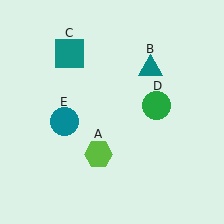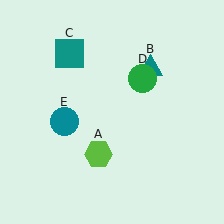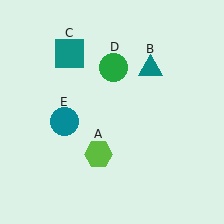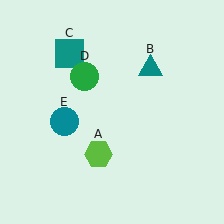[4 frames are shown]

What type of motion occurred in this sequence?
The green circle (object D) rotated counterclockwise around the center of the scene.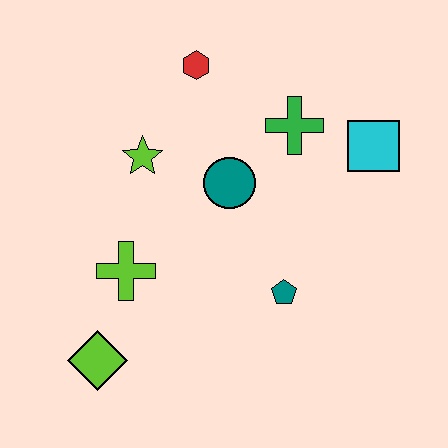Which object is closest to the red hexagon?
The lime star is closest to the red hexagon.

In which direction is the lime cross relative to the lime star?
The lime cross is below the lime star.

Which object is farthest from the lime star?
The cyan square is farthest from the lime star.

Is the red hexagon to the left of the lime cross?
No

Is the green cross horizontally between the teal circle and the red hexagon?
No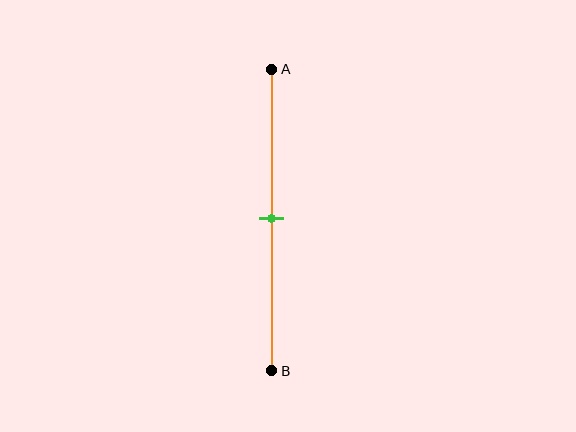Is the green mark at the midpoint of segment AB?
Yes, the mark is approximately at the midpoint.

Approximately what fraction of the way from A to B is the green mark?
The green mark is approximately 50% of the way from A to B.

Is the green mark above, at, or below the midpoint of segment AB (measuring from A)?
The green mark is approximately at the midpoint of segment AB.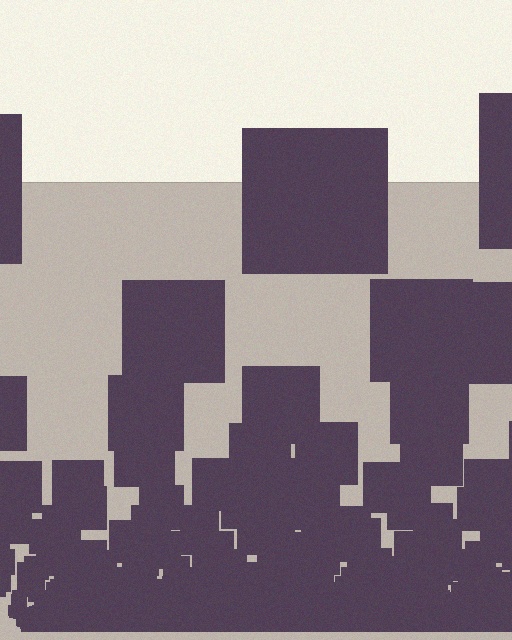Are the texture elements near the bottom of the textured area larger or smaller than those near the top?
Smaller. The gradient is inverted — elements near the bottom are smaller and denser.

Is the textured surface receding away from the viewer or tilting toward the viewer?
The surface appears to tilt toward the viewer. Texture elements get larger and sparser toward the top.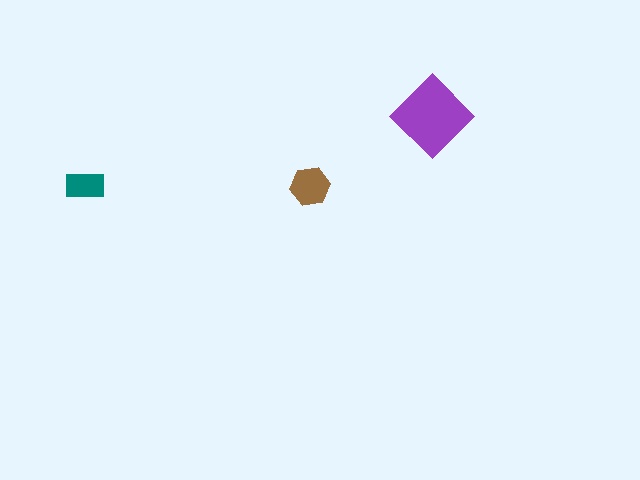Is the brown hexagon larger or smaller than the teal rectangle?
Larger.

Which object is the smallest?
The teal rectangle.